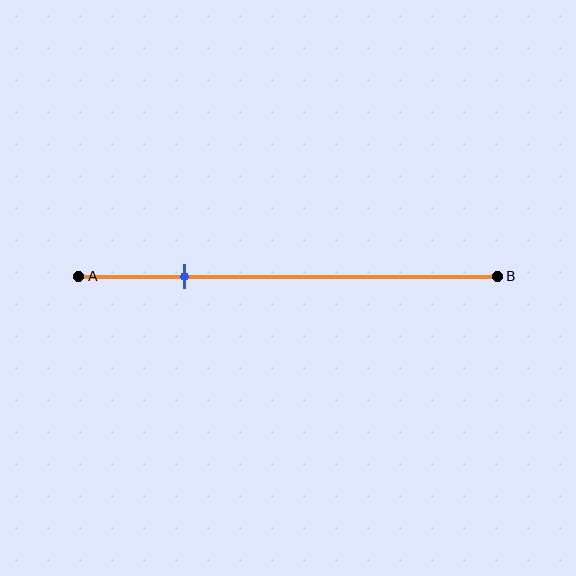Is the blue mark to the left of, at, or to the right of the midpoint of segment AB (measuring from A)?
The blue mark is to the left of the midpoint of segment AB.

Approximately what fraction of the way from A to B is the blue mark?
The blue mark is approximately 25% of the way from A to B.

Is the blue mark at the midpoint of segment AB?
No, the mark is at about 25% from A, not at the 50% midpoint.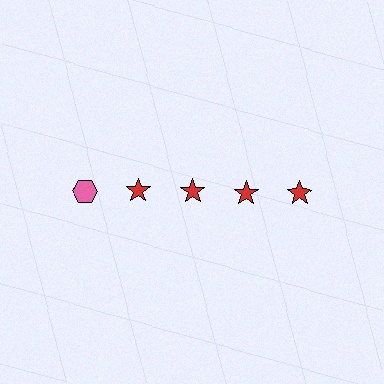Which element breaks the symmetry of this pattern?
The pink hexagon in the top row, leftmost column breaks the symmetry. All other shapes are red stars.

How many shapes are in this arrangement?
There are 5 shapes arranged in a grid pattern.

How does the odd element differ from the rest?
It differs in both color (pink instead of red) and shape (hexagon instead of star).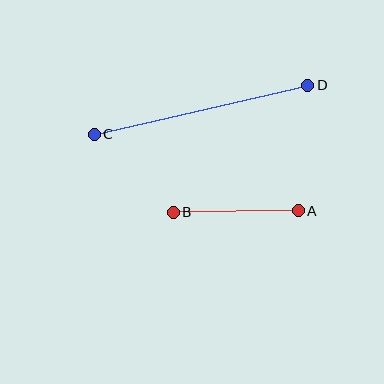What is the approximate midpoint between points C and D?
The midpoint is at approximately (201, 110) pixels.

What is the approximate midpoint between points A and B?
The midpoint is at approximately (236, 212) pixels.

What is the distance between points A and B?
The distance is approximately 125 pixels.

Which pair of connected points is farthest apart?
Points C and D are farthest apart.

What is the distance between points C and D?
The distance is approximately 219 pixels.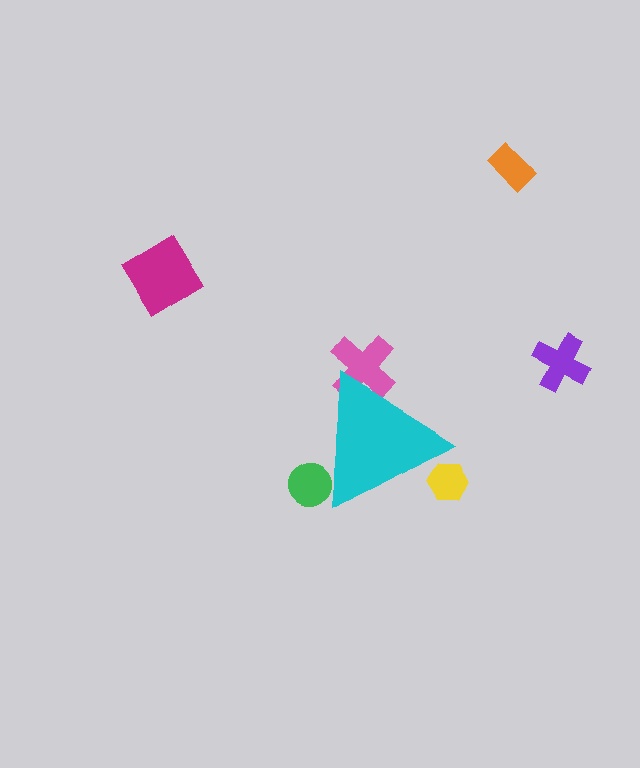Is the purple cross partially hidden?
No, the purple cross is fully visible.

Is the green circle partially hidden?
Yes, the green circle is partially hidden behind the cyan triangle.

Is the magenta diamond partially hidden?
No, the magenta diamond is fully visible.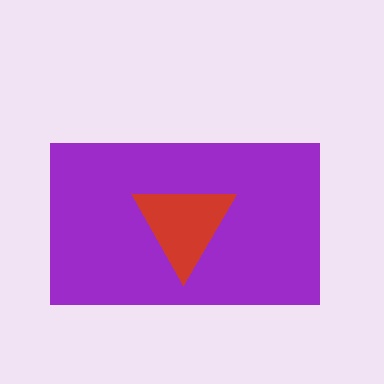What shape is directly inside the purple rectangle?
The red triangle.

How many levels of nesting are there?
2.